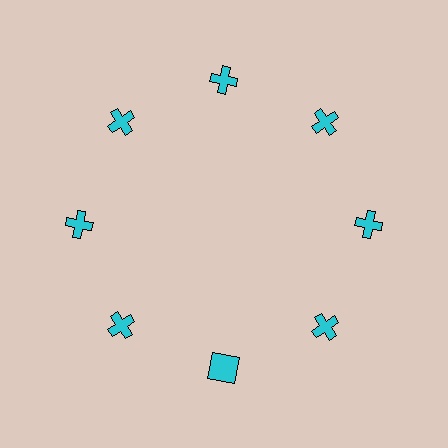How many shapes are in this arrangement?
There are 8 shapes arranged in a ring pattern.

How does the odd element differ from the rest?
It has a different shape: square instead of cross.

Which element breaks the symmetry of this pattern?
The cyan square at roughly the 6 o'clock position breaks the symmetry. All other shapes are cyan crosses.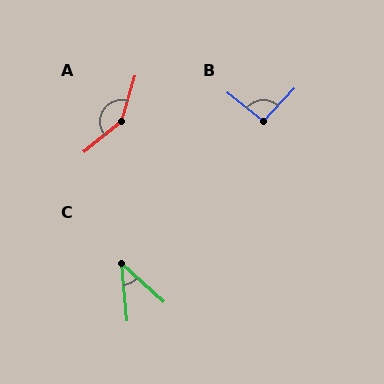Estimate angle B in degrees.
Approximately 95 degrees.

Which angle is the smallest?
C, at approximately 42 degrees.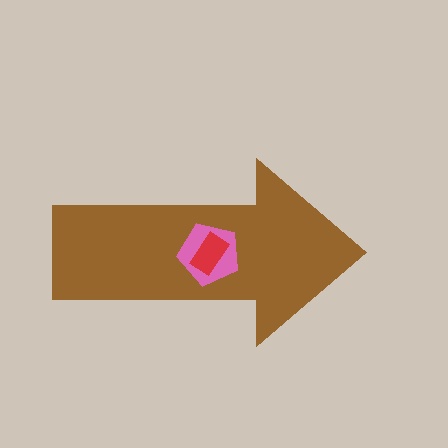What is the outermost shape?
The brown arrow.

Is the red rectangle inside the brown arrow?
Yes.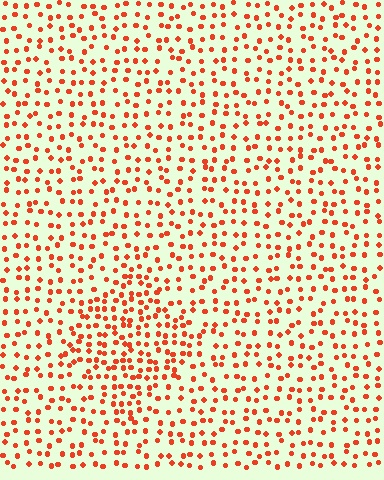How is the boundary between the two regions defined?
The boundary is defined by a change in element density (approximately 1.7x ratio). All elements are the same color, size, and shape.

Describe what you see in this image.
The image contains small red elements arranged at two different densities. A diamond-shaped region is visible where the elements are more densely packed than the surrounding area.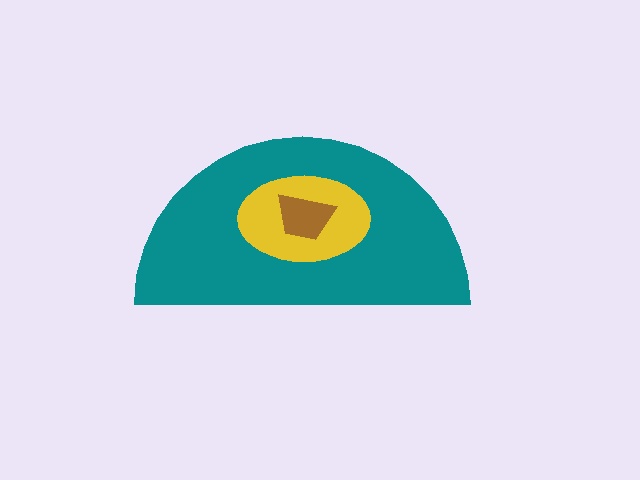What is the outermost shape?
The teal semicircle.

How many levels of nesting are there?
3.